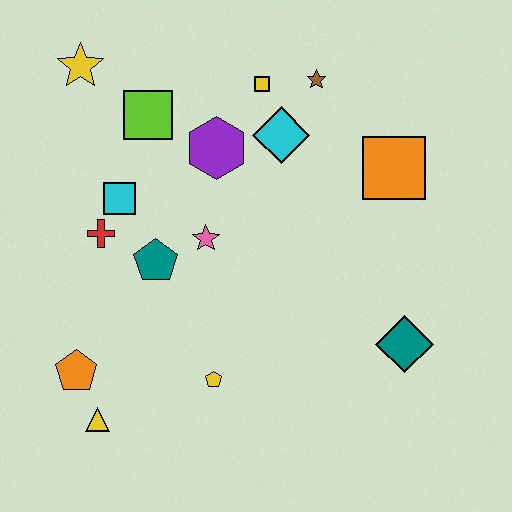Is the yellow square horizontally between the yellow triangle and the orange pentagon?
No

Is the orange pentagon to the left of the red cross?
Yes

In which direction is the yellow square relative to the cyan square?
The yellow square is to the right of the cyan square.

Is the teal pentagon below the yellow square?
Yes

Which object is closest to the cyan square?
The red cross is closest to the cyan square.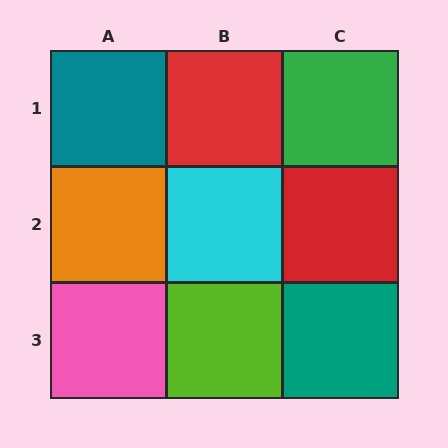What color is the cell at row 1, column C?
Green.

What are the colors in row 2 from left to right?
Orange, cyan, red.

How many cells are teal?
2 cells are teal.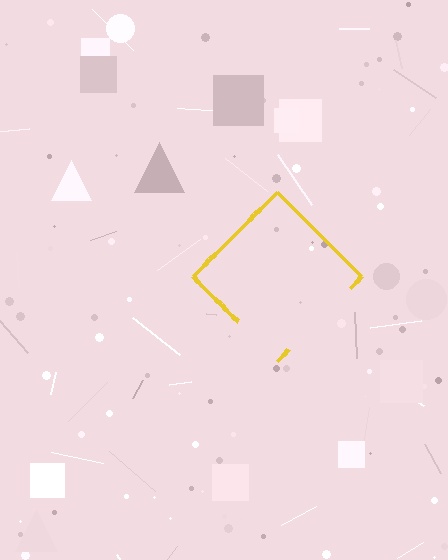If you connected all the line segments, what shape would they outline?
They would outline a diamond.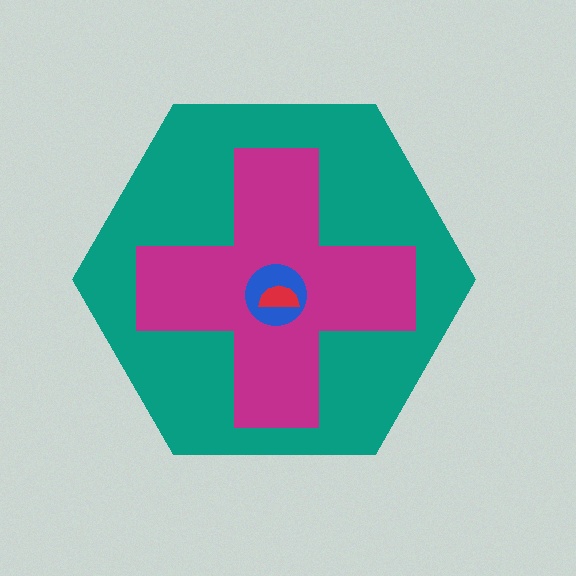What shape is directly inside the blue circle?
The red semicircle.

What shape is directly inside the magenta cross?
The blue circle.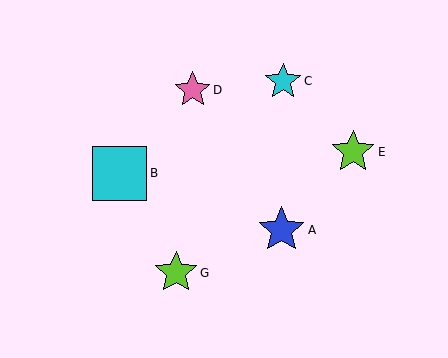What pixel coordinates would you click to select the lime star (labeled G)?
Click at (176, 273) to select the lime star G.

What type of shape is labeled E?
Shape E is a lime star.